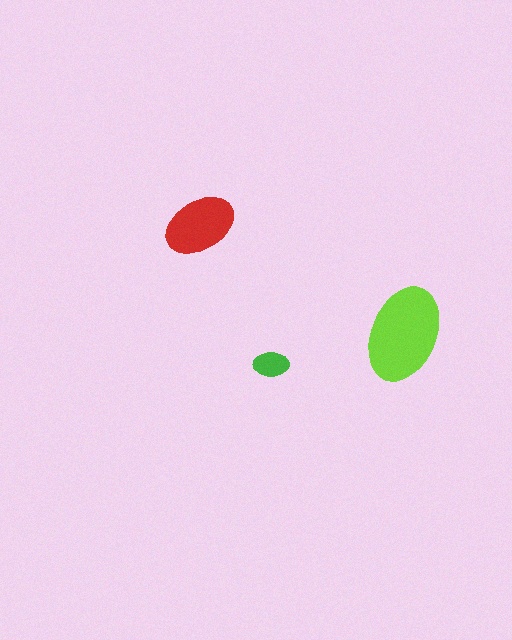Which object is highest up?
The red ellipse is topmost.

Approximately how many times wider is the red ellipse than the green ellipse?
About 2 times wider.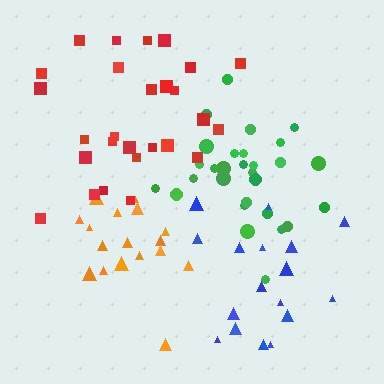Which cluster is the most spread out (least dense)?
Blue.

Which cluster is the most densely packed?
Green.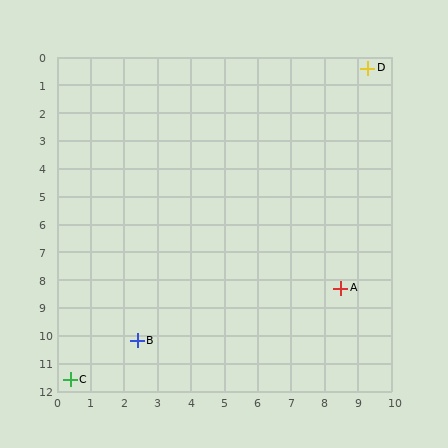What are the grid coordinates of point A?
Point A is at approximately (8.5, 8.3).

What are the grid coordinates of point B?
Point B is at approximately (2.4, 10.2).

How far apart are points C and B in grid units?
Points C and B are about 2.4 grid units apart.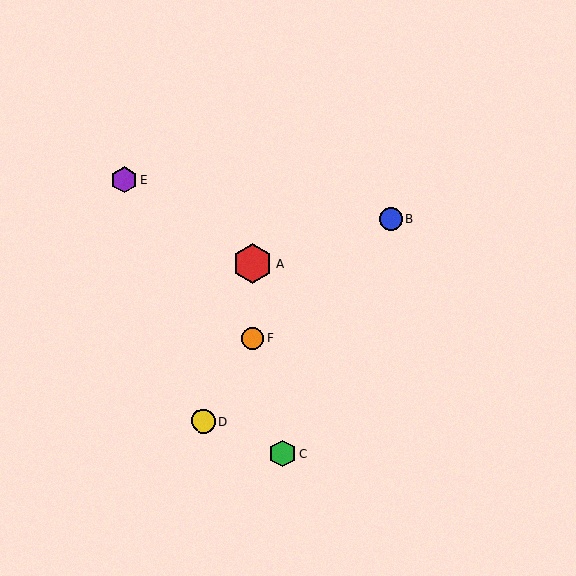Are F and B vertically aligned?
No, F is at x≈252 and B is at x≈391.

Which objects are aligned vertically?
Objects A, F are aligned vertically.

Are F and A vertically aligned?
Yes, both are at x≈252.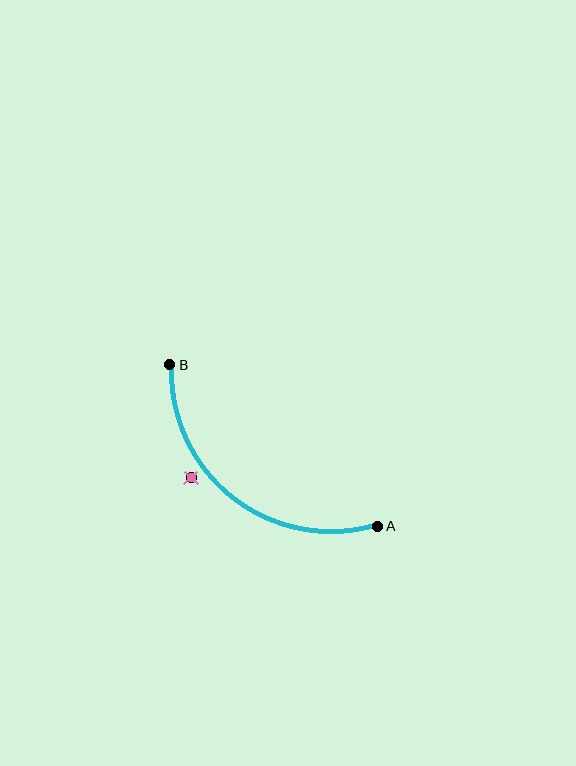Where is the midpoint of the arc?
The arc midpoint is the point on the curve farthest from the straight line joining A and B. It sits below and to the left of that line.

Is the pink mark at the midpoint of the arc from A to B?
No — the pink mark does not lie on the arc at all. It sits slightly outside the curve.